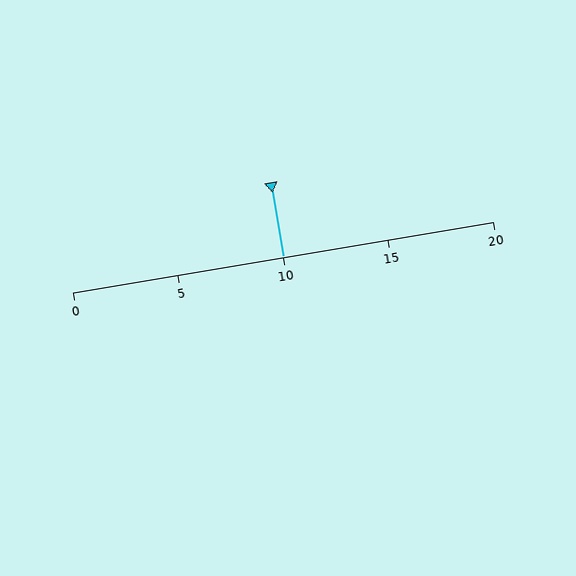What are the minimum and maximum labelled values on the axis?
The axis runs from 0 to 20.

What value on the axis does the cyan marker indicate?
The marker indicates approximately 10.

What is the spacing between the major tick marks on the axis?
The major ticks are spaced 5 apart.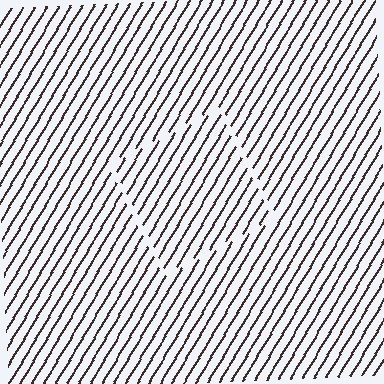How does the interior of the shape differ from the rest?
The interior of the shape contains the same grating, shifted by half a period — the contour is defined by the phase discontinuity where line-ends from the inner and outer gratings abut.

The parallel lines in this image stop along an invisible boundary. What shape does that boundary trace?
An illusory square. The interior of the shape contains the same grating, shifted by half a period — the contour is defined by the phase discontinuity where line-ends from the inner and outer gratings abut.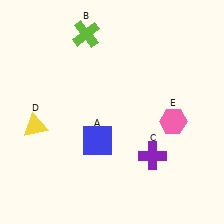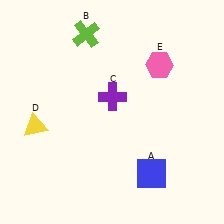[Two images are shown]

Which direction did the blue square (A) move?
The blue square (A) moved right.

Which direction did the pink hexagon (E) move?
The pink hexagon (E) moved up.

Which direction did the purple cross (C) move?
The purple cross (C) moved up.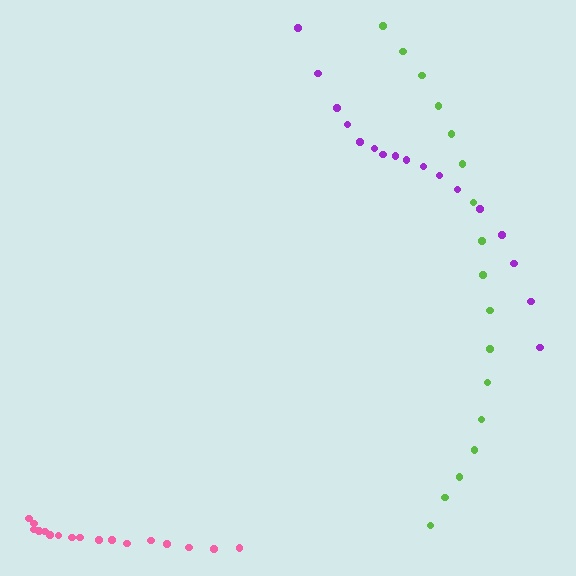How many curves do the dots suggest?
There are 3 distinct paths.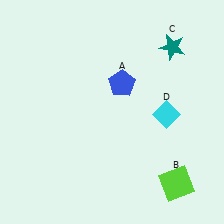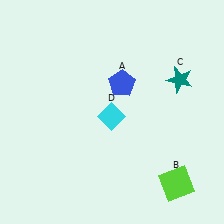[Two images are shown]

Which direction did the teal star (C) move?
The teal star (C) moved down.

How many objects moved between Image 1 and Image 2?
2 objects moved between the two images.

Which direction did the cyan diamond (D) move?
The cyan diamond (D) moved left.